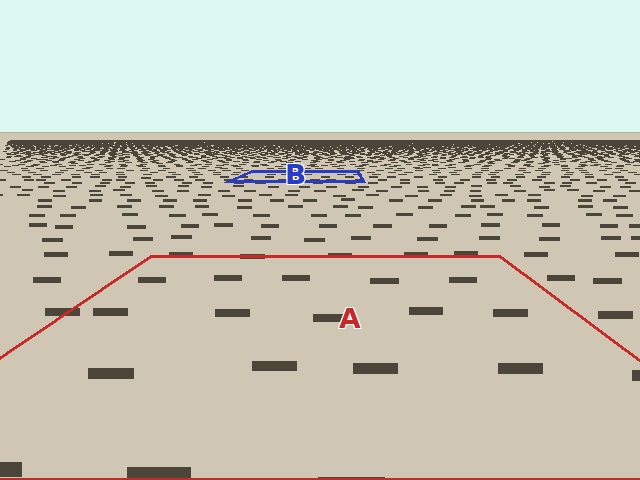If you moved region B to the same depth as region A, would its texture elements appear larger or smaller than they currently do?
They would appear larger. At a closer depth, the same texture elements are projected at a bigger on-screen size.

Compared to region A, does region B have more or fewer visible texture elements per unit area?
Region B has more texture elements per unit area — they are packed more densely because it is farther away.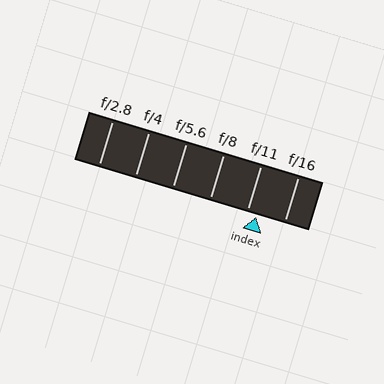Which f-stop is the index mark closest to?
The index mark is closest to f/11.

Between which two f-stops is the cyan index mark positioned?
The index mark is between f/11 and f/16.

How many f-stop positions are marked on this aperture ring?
There are 6 f-stop positions marked.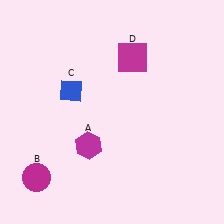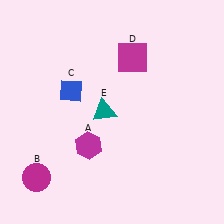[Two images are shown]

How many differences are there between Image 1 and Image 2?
There is 1 difference between the two images.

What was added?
A teal triangle (E) was added in Image 2.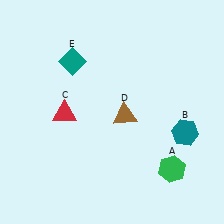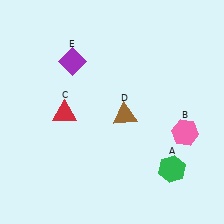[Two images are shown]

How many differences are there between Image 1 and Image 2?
There are 2 differences between the two images.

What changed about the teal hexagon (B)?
In Image 1, B is teal. In Image 2, it changed to pink.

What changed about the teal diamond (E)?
In Image 1, E is teal. In Image 2, it changed to purple.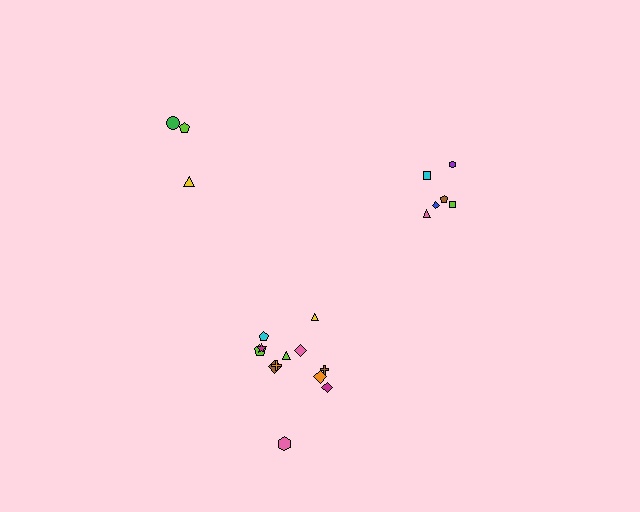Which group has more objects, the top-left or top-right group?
The top-right group.